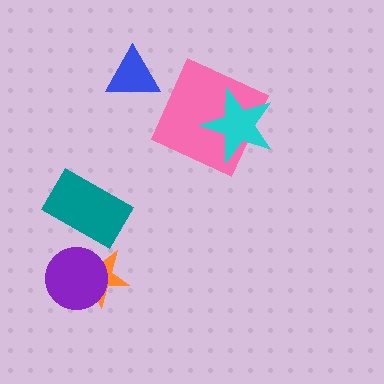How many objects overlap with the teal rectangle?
0 objects overlap with the teal rectangle.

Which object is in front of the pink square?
The cyan star is in front of the pink square.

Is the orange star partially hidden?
Yes, it is partially covered by another shape.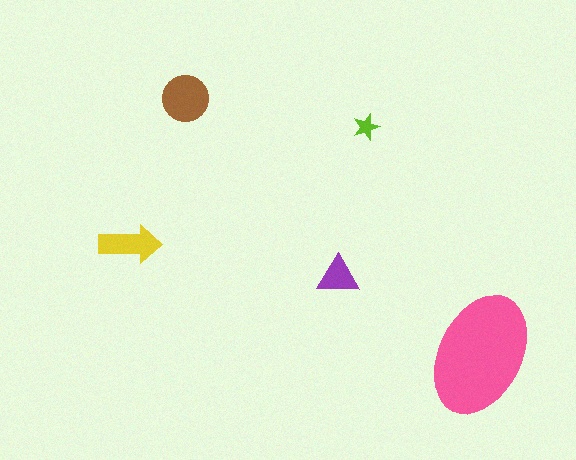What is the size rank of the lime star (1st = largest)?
5th.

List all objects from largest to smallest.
The pink ellipse, the brown circle, the yellow arrow, the purple triangle, the lime star.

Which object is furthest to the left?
The yellow arrow is leftmost.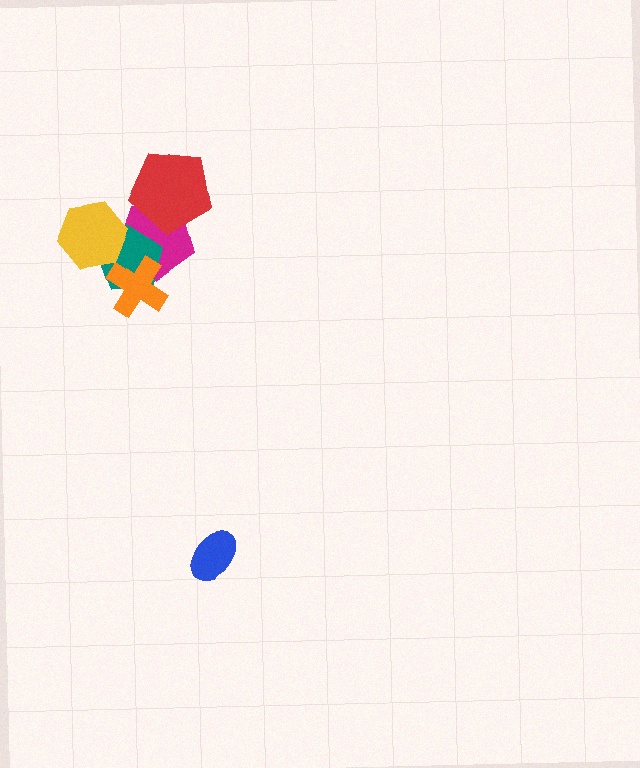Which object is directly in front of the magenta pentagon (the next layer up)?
The teal pentagon is directly in front of the magenta pentagon.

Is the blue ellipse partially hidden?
No, no other shape covers it.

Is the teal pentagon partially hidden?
Yes, it is partially covered by another shape.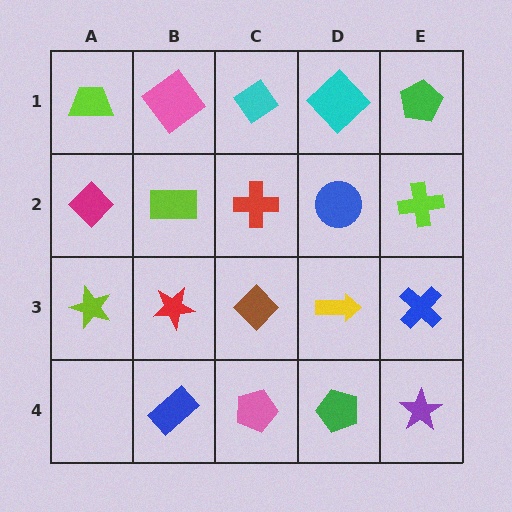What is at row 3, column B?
A red star.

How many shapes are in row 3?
5 shapes.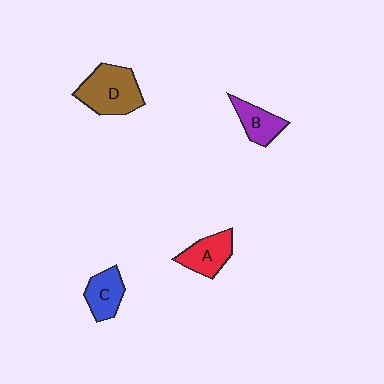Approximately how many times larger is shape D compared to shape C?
Approximately 1.6 times.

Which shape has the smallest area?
Shape B (purple).